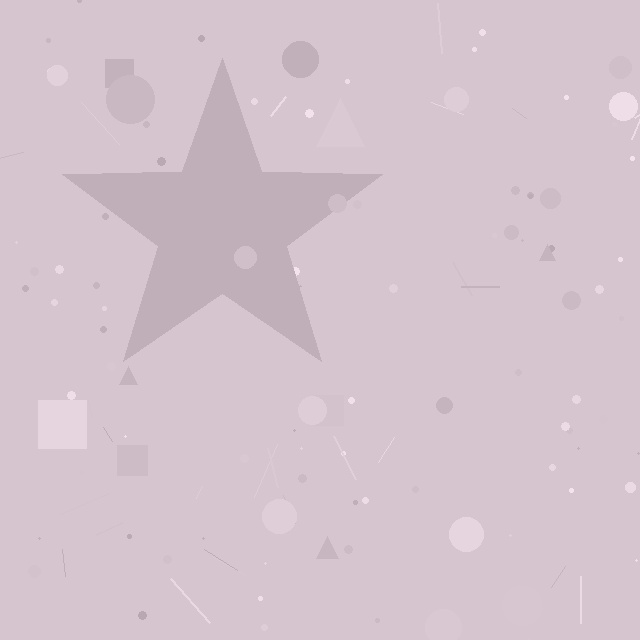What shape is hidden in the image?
A star is hidden in the image.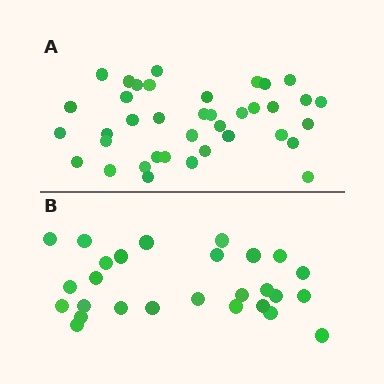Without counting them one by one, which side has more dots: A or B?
Region A (the top region) has more dots.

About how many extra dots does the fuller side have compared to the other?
Region A has roughly 12 or so more dots than region B.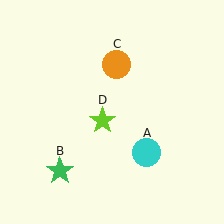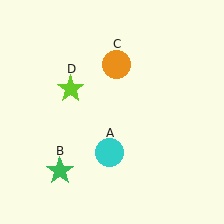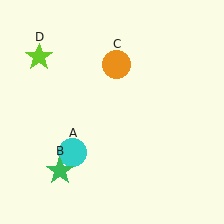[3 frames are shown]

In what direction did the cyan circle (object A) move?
The cyan circle (object A) moved left.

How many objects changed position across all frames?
2 objects changed position: cyan circle (object A), lime star (object D).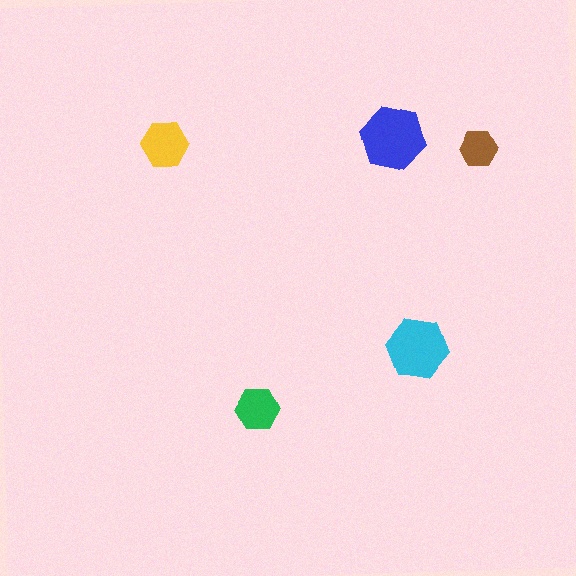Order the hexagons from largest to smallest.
the blue one, the cyan one, the yellow one, the green one, the brown one.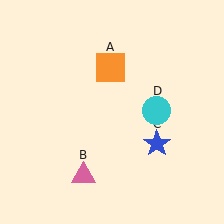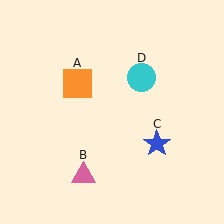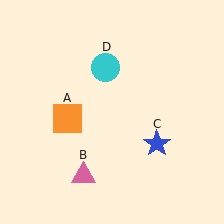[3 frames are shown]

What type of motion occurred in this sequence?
The orange square (object A), cyan circle (object D) rotated counterclockwise around the center of the scene.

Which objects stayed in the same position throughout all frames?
Pink triangle (object B) and blue star (object C) remained stationary.